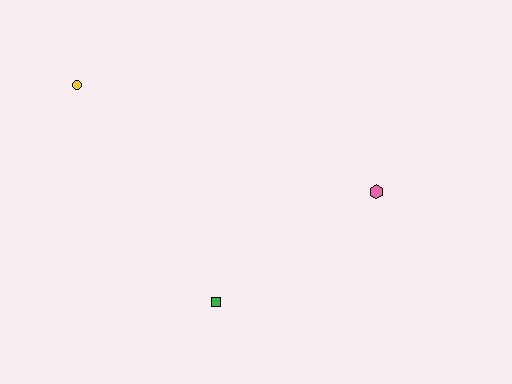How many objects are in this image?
There are 3 objects.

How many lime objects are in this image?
There are no lime objects.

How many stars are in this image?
There are no stars.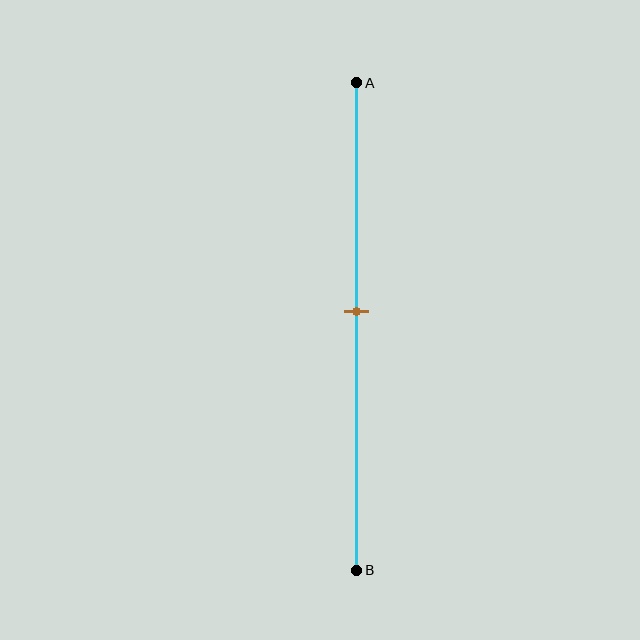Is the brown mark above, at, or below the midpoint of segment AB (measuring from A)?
The brown mark is above the midpoint of segment AB.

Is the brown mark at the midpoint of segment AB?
No, the mark is at about 45% from A, not at the 50% midpoint.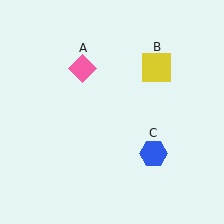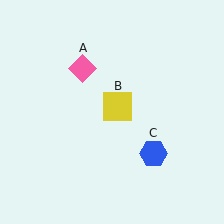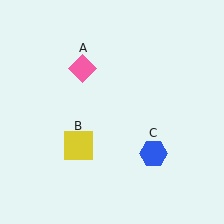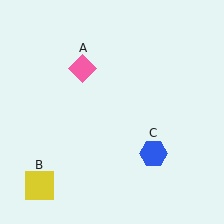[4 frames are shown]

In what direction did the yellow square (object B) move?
The yellow square (object B) moved down and to the left.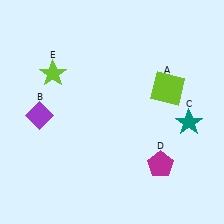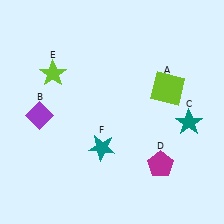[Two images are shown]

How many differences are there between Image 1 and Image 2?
There is 1 difference between the two images.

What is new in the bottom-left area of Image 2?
A teal star (F) was added in the bottom-left area of Image 2.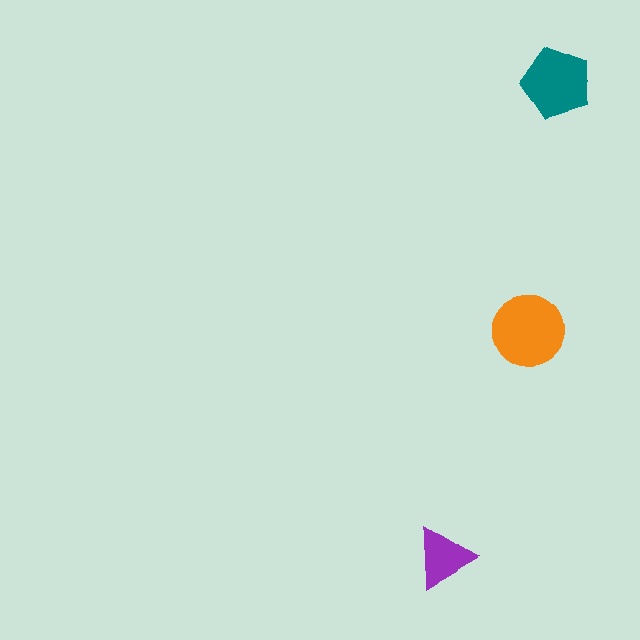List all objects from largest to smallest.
The orange circle, the teal pentagon, the purple triangle.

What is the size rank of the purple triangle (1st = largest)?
3rd.